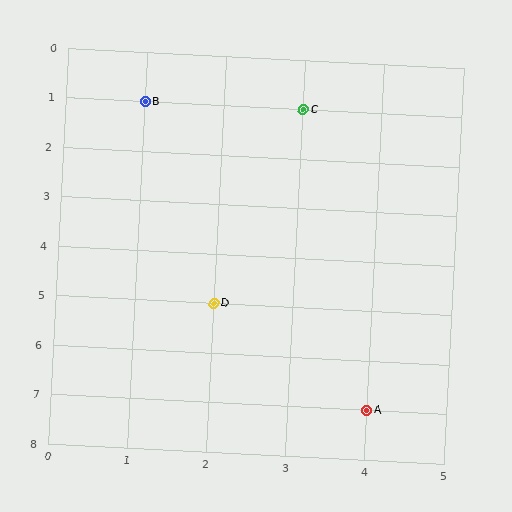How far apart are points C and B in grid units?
Points C and B are 2 columns apart.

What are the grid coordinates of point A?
Point A is at grid coordinates (4, 7).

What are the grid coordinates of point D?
Point D is at grid coordinates (2, 5).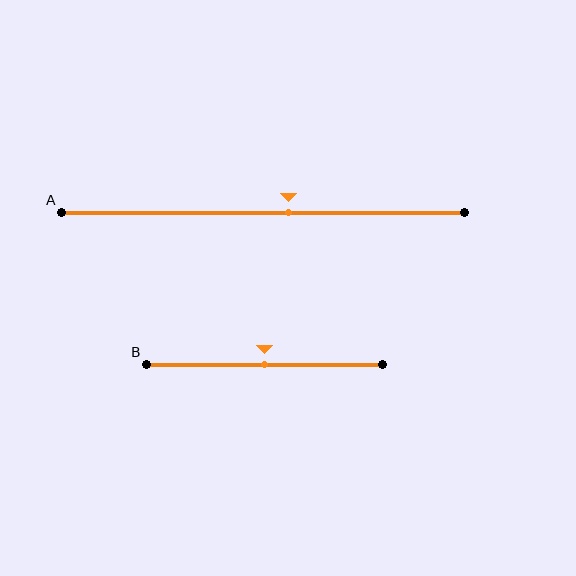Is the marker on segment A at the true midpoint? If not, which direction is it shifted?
No, the marker on segment A is shifted to the right by about 6% of the segment length.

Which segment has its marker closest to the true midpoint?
Segment B has its marker closest to the true midpoint.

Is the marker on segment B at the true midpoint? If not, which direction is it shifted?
Yes, the marker on segment B is at the true midpoint.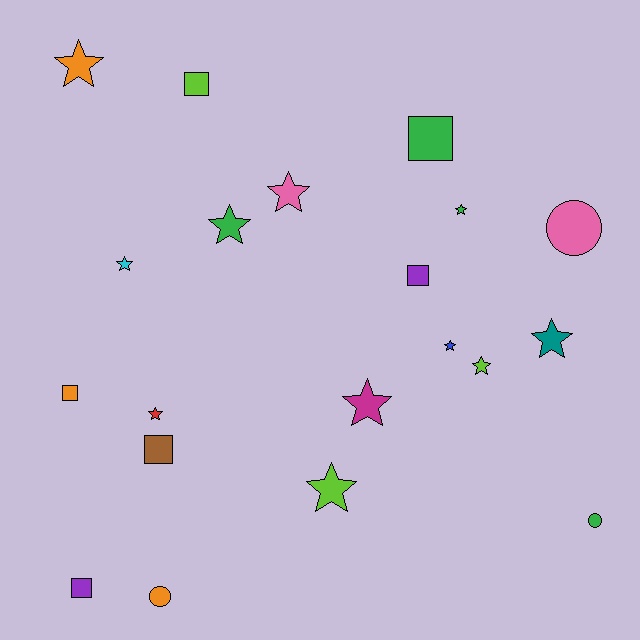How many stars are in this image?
There are 11 stars.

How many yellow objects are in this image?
There are no yellow objects.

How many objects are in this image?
There are 20 objects.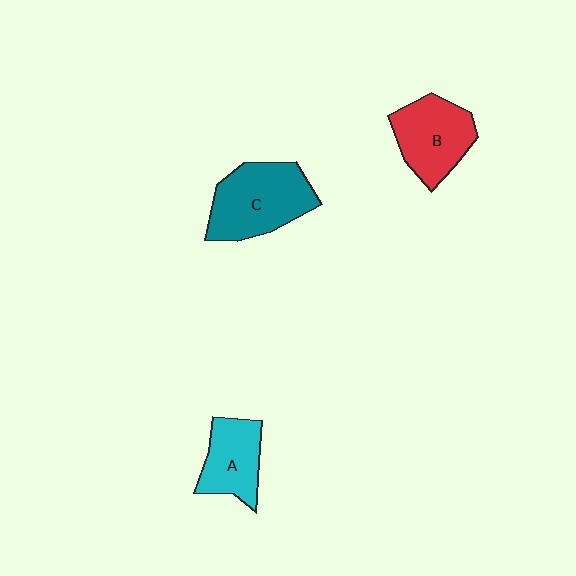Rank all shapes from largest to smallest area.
From largest to smallest: C (teal), B (red), A (cyan).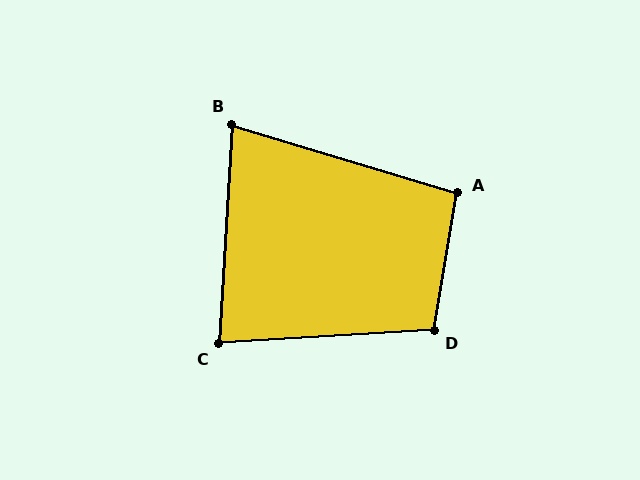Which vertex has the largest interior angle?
D, at approximately 103 degrees.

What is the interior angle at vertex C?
Approximately 83 degrees (acute).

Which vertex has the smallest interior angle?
B, at approximately 77 degrees.